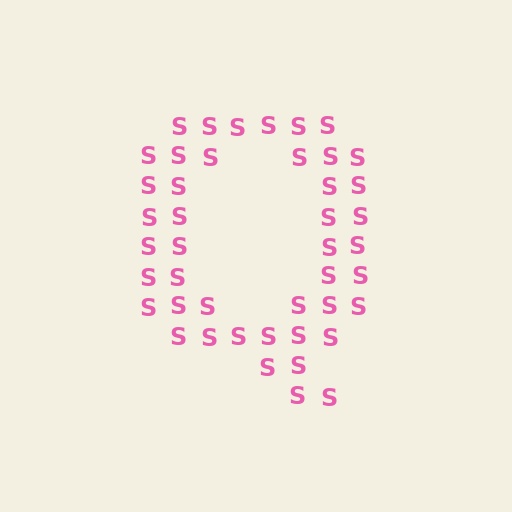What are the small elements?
The small elements are letter S's.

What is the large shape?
The large shape is the letter Q.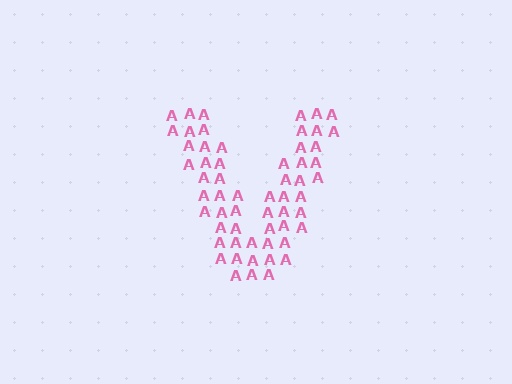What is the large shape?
The large shape is the letter V.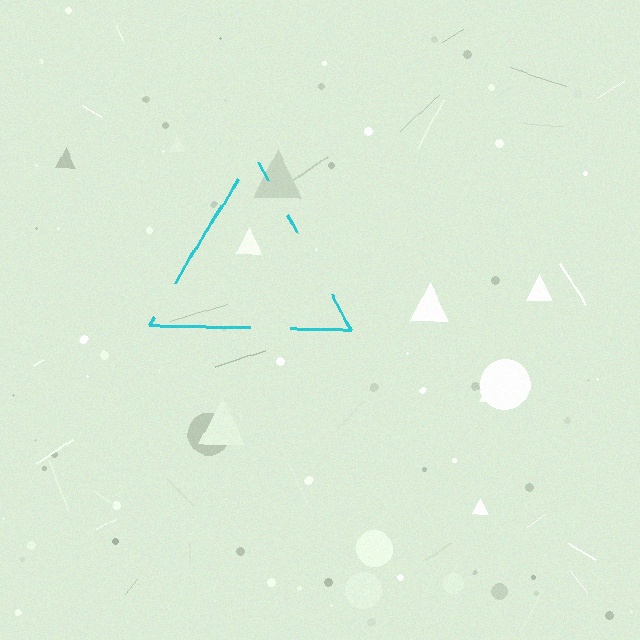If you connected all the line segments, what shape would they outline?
They would outline a triangle.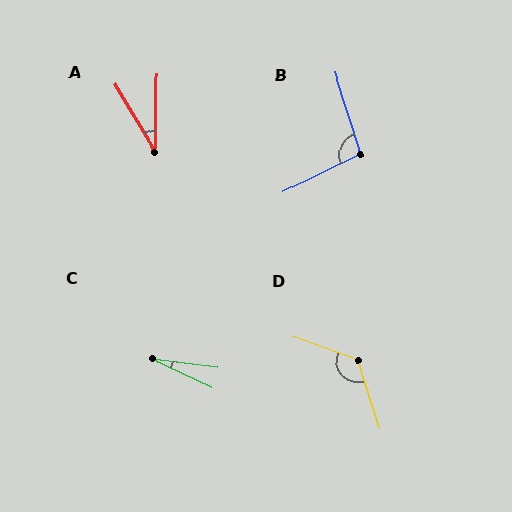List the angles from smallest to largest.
C (18°), A (32°), B (99°), D (128°).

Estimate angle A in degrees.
Approximately 32 degrees.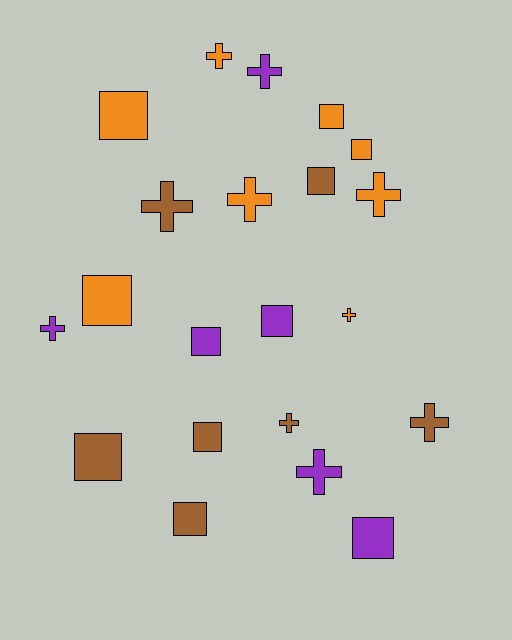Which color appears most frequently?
Orange, with 8 objects.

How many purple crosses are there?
There are 3 purple crosses.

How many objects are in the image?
There are 21 objects.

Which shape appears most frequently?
Square, with 11 objects.